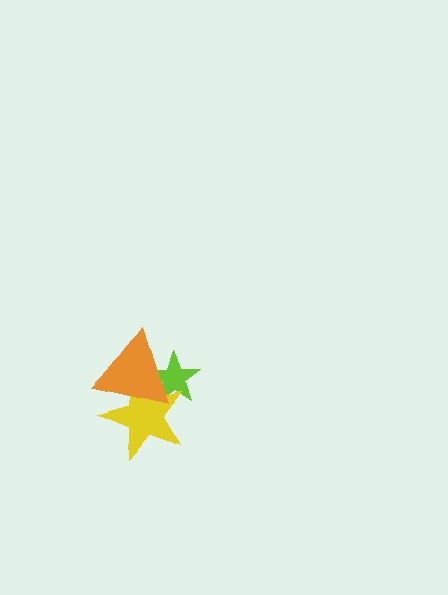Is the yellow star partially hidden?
Yes, it is partially covered by another shape.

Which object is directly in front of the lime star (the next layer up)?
The yellow star is directly in front of the lime star.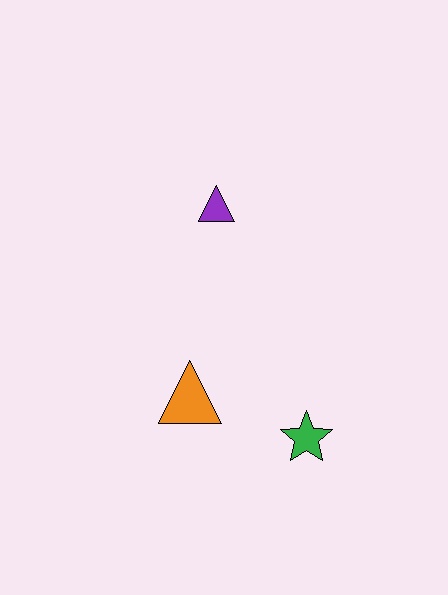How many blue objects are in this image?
There are no blue objects.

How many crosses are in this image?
There are no crosses.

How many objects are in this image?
There are 3 objects.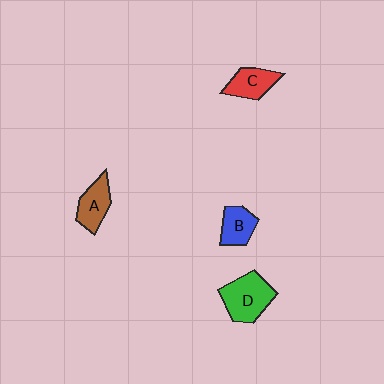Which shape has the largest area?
Shape D (green).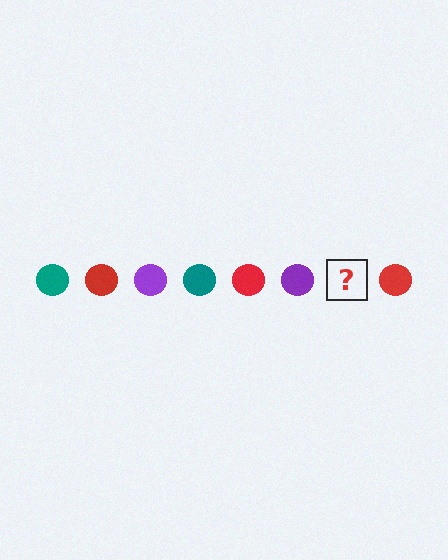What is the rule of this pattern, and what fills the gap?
The rule is that the pattern cycles through teal, red, purple circles. The gap should be filled with a teal circle.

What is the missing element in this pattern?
The missing element is a teal circle.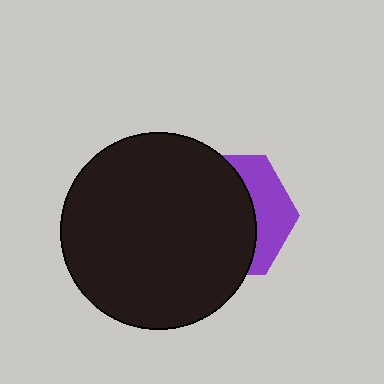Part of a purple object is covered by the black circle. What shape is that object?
It is a hexagon.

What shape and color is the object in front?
The object in front is a black circle.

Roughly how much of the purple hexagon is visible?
A small part of it is visible (roughly 33%).